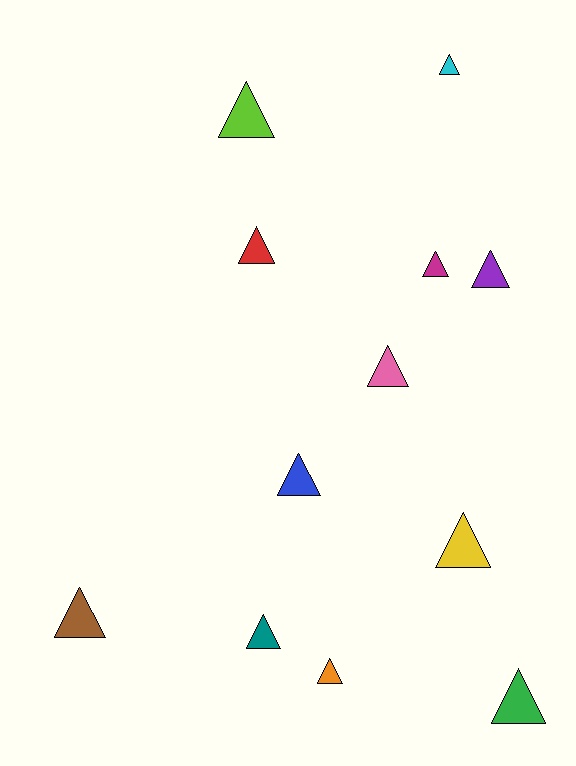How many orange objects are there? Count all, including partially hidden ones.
There is 1 orange object.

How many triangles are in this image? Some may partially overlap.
There are 12 triangles.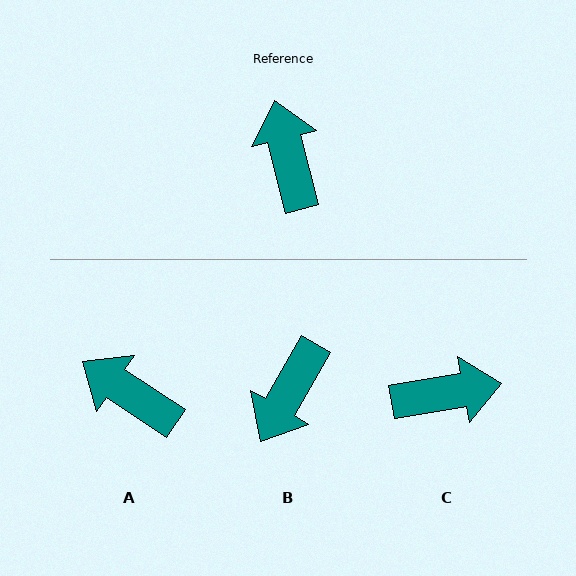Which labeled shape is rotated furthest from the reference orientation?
B, about 136 degrees away.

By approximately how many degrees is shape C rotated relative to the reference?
Approximately 94 degrees clockwise.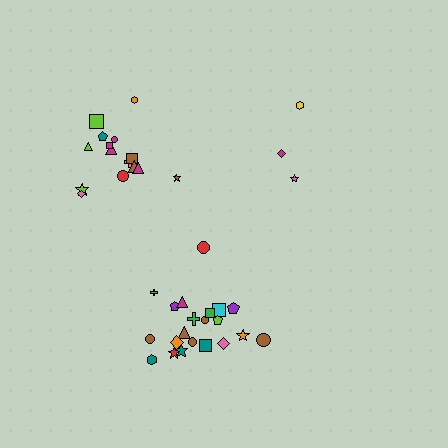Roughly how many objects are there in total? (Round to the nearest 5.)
Roughly 40 objects in total.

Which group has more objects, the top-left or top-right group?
The top-left group.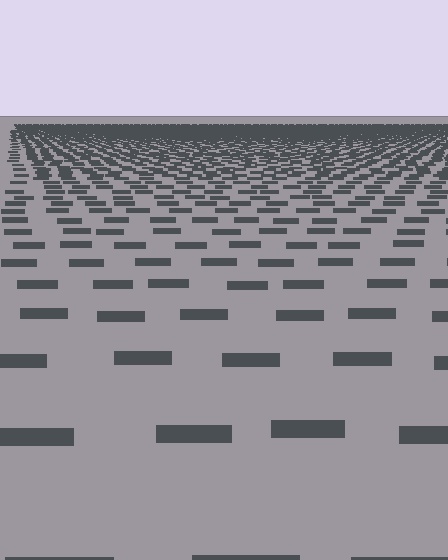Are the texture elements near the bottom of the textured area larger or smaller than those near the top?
Larger. Near the bottom, elements are closer to the viewer and appear at a bigger on-screen size.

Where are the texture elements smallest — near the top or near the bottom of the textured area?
Near the top.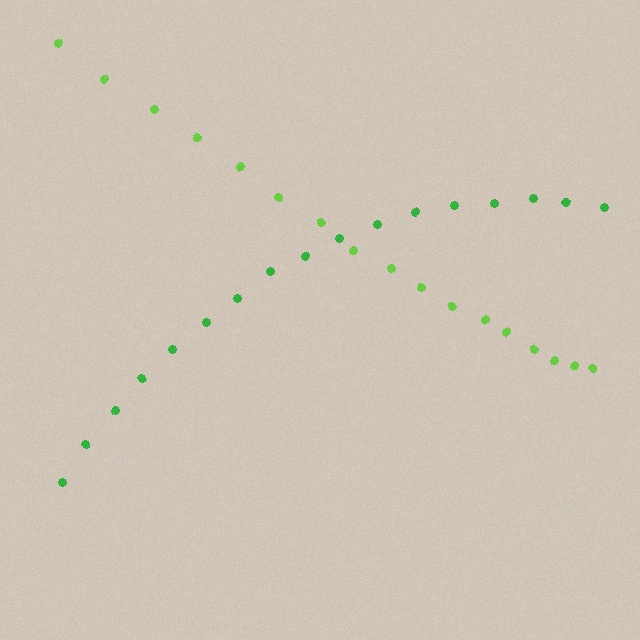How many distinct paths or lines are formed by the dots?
There are 2 distinct paths.